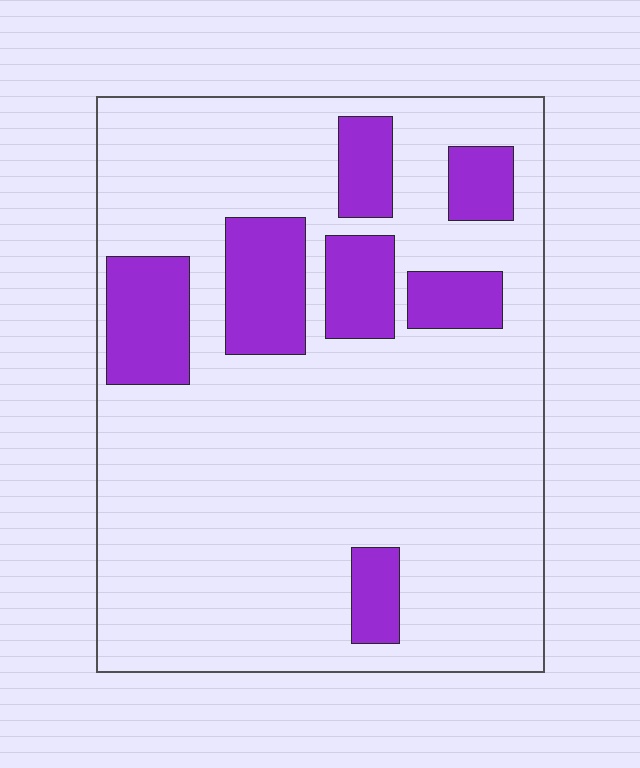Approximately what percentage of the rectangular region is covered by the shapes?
Approximately 20%.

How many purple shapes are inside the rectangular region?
7.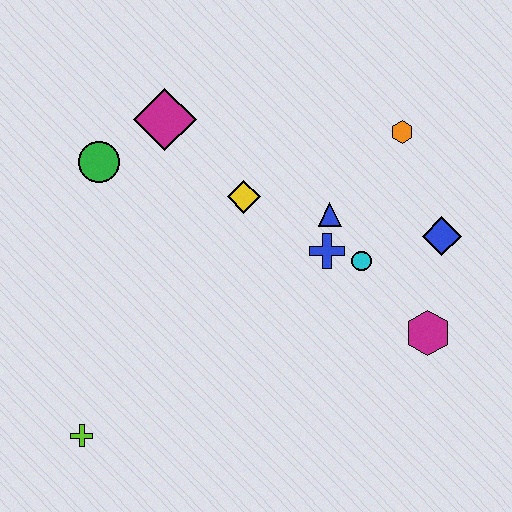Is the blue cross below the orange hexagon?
Yes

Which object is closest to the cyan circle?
The blue cross is closest to the cyan circle.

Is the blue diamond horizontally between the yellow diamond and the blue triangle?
No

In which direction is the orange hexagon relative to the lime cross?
The orange hexagon is to the right of the lime cross.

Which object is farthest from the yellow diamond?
The lime cross is farthest from the yellow diamond.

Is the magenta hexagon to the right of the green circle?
Yes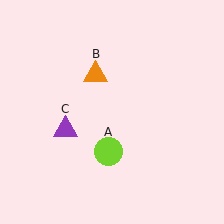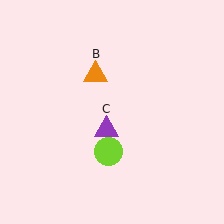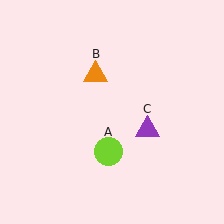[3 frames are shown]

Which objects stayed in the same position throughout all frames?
Lime circle (object A) and orange triangle (object B) remained stationary.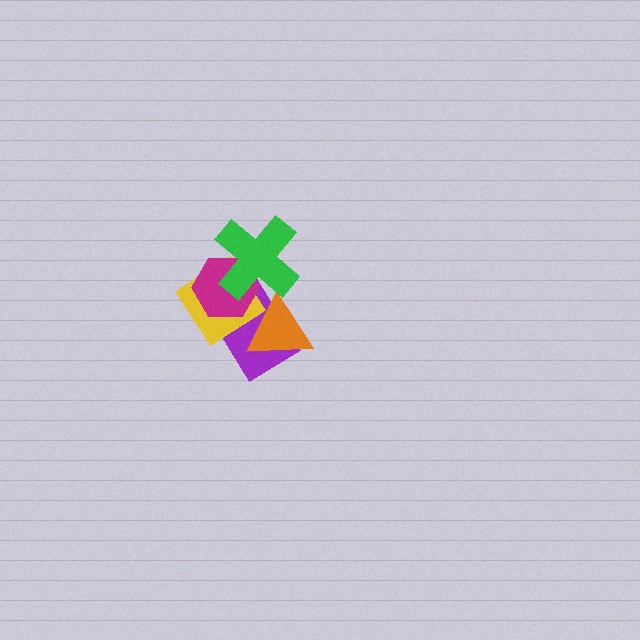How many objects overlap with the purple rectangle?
4 objects overlap with the purple rectangle.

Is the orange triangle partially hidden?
No, no other shape covers it.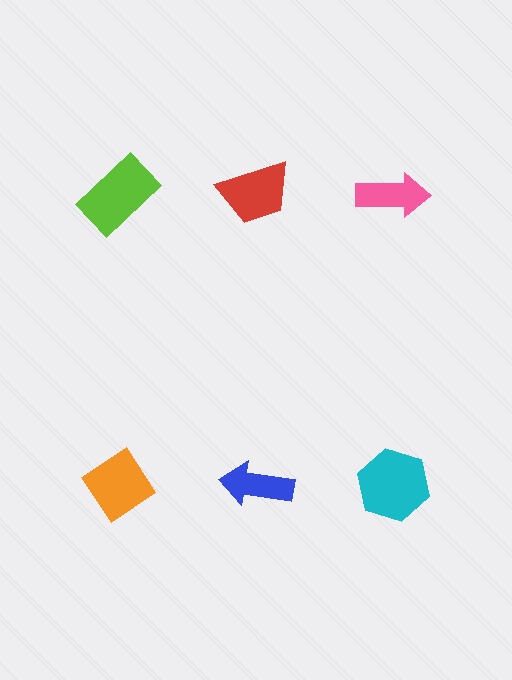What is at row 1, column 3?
A pink arrow.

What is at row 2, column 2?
A blue arrow.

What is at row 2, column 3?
A cyan hexagon.